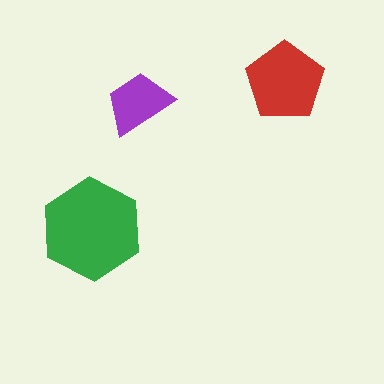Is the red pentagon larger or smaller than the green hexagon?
Smaller.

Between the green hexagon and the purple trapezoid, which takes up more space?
The green hexagon.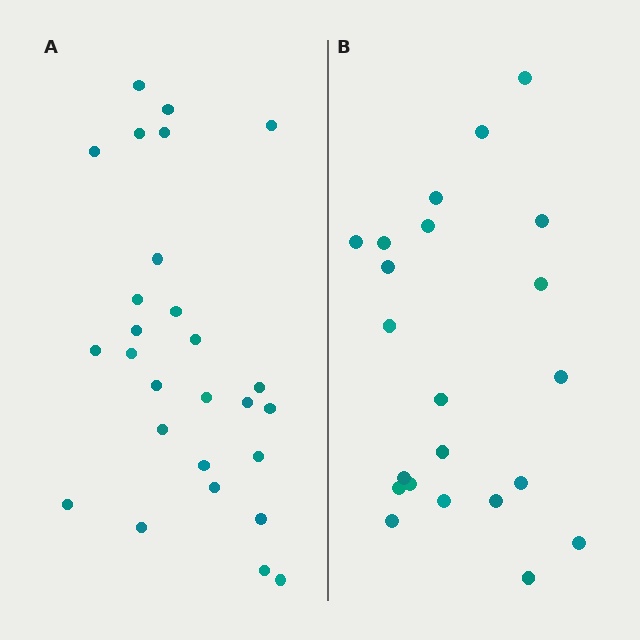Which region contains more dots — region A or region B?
Region A (the left region) has more dots.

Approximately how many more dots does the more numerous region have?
Region A has about 5 more dots than region B.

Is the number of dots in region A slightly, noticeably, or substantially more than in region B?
Region A has only slightly more — the two regions are fairly close. The ratio is roughly 1.2 to 1.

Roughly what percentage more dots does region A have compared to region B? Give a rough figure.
About 25% more.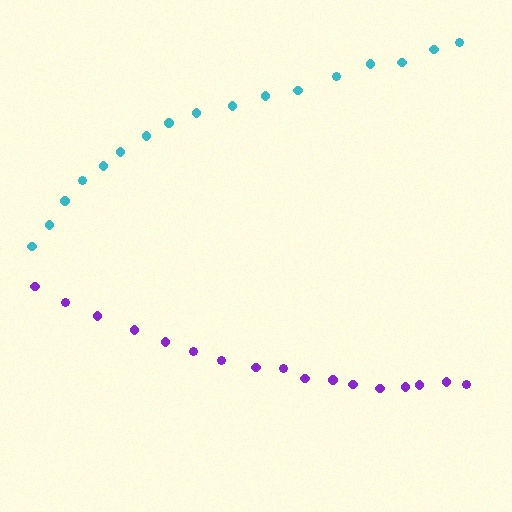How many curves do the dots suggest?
There are 2 distinct paths.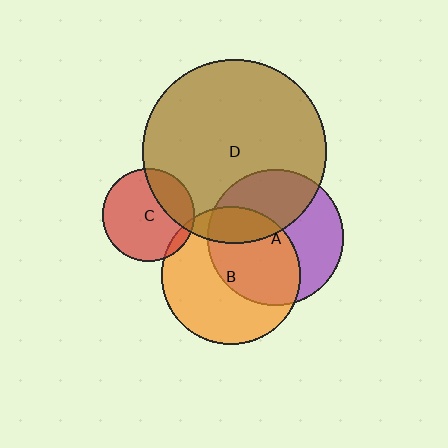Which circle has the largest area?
Circle D (brown).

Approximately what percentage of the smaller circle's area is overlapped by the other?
Approximately 5%.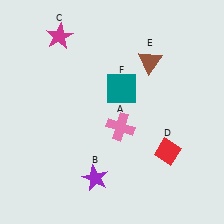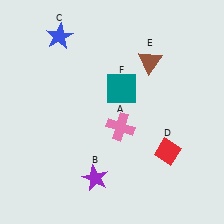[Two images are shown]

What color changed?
The star (C) changed from magenta in Image 1 to blue in Image 2.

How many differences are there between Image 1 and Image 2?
There is 1 difference between the two images.